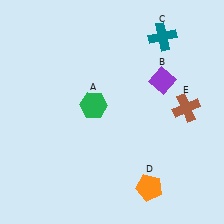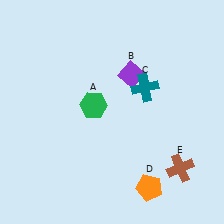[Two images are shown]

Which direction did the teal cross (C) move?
The teal cross (C) moved down.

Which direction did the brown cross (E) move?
The brown cross (E) moved down.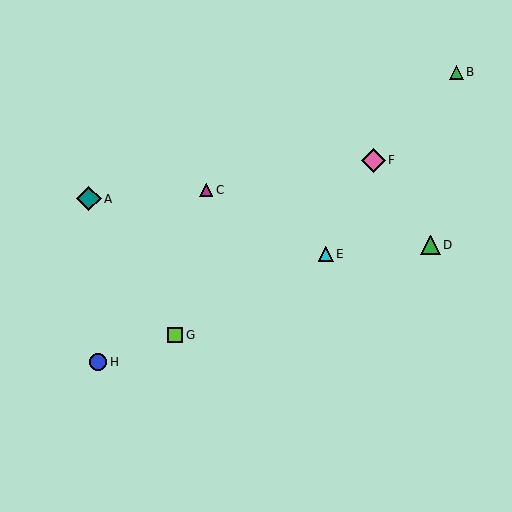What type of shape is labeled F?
Shape F is a pink diamond.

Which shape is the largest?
The teal diamond (labeled A) is the largest.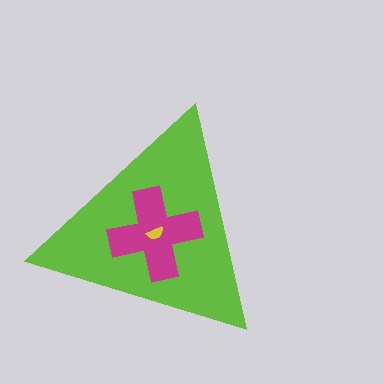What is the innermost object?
The yellow semicircle.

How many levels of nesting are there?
3.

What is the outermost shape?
The lime triangle.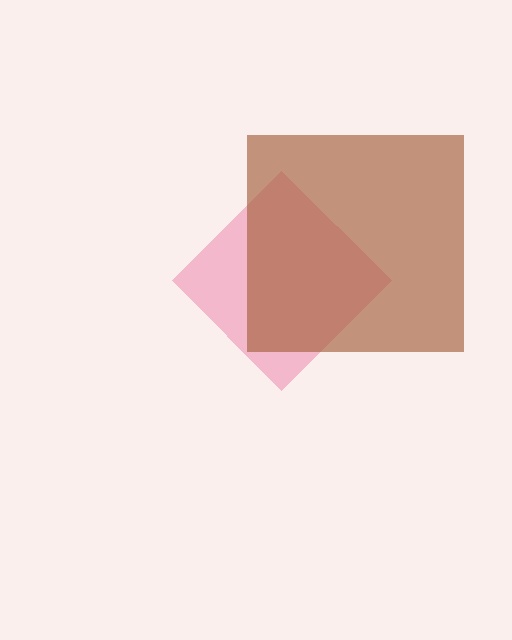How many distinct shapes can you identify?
There are 2 distinct shapes: a pink diamond, a brown square.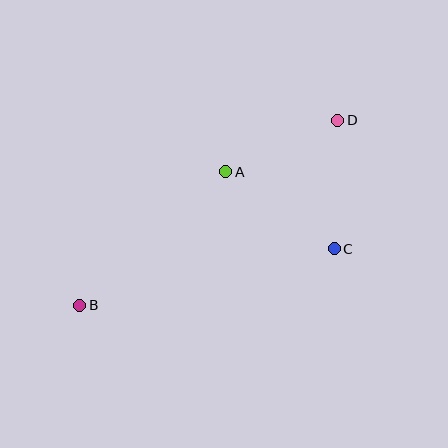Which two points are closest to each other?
Points A and D are closest to each other.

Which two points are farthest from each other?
Points B and D are farthest from each other.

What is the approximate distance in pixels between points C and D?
The distance between C and D is approximately 128 pixels.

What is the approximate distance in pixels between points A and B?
The distance between A and B is approximately 198 pixels.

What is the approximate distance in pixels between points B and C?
The distance between B and C is approximately 261 pixels.